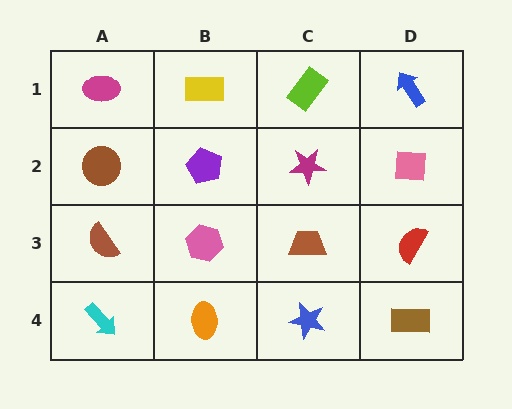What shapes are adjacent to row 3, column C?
A magenta star (row 2, column C), a blue star (row 4, column C), a pink hexagon (row 3, column B), a red semicircle (row 3, column D).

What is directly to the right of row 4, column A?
An orange ellipse.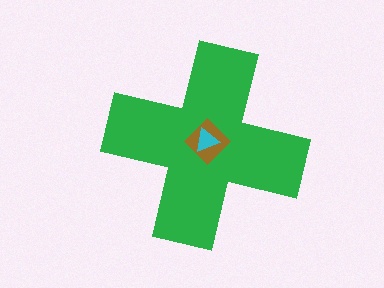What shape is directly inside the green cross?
The brown diamond.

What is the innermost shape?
The cyan triangle.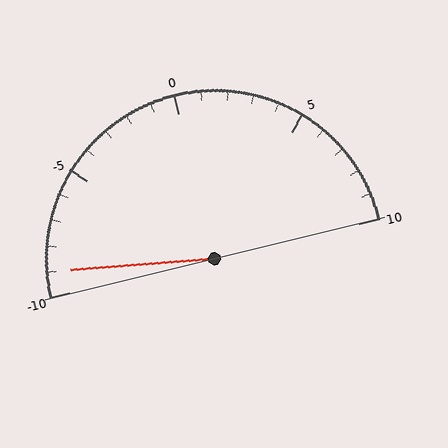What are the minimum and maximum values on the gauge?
The gauge ranges from -10 to 10.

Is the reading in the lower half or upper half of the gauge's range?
The reading is in the lower half of the range (-10 to 10).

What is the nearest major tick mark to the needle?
The nearest major tick mark is -10.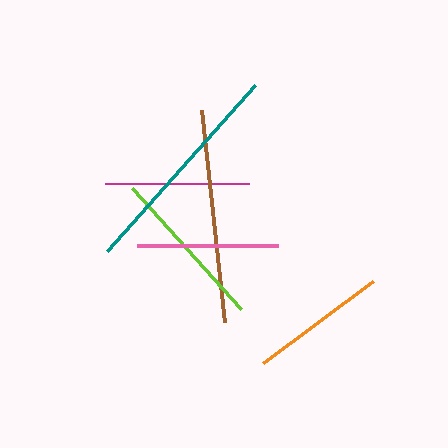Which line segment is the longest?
The teal line is the longest at approximately 222 pixels.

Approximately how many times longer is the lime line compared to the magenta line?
The lime line is approximately 1.1 times the length of the magenta line.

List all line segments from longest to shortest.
From longest to shortest: teal, brown, lime, magenta, pink, orange.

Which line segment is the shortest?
The orange line is the shortest at approximately 137 pixels.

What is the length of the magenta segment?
The magenta segment is approximately 144 pixels long.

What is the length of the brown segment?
The brown segment is approximately 213 pixels long.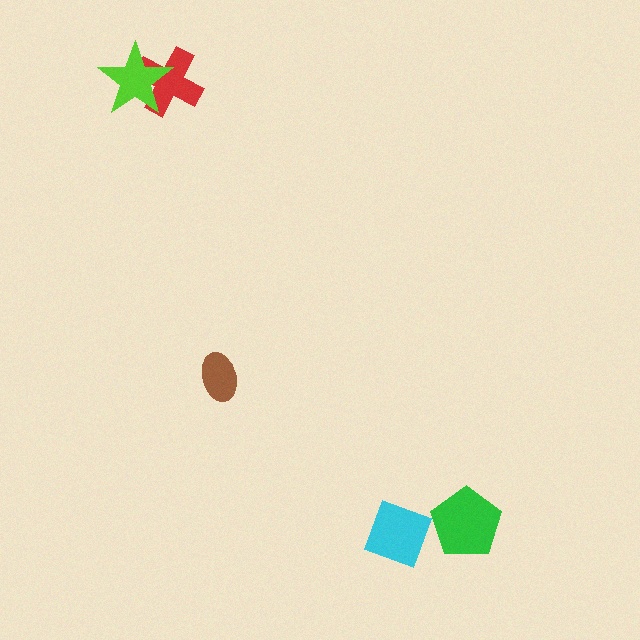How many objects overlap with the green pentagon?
0 objects overlap with the green pentagon.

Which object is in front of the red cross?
The lime star is in front of the red cross.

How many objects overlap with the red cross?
1 object overlaps with the red cross.